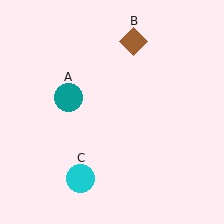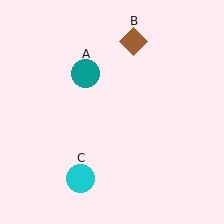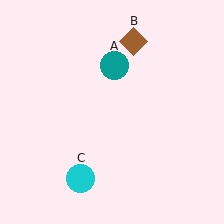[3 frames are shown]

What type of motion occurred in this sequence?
The teal circle (object A) rotated clockwise around the center of the scene.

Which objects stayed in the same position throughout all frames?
Brown diamond (object B) and cyan circle (object C) remained stationary.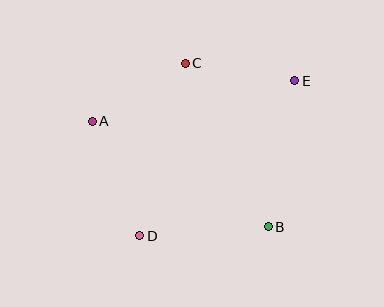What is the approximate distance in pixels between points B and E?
The distance between B and E is approximately 149 pixels.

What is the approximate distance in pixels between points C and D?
The distance between C and D is approximately 179 pixels.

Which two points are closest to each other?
Points A and C are closest to each other.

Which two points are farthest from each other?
Points D and E are farthest from each other.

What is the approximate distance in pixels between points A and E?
The distance between A and E is approximately 207 pixels.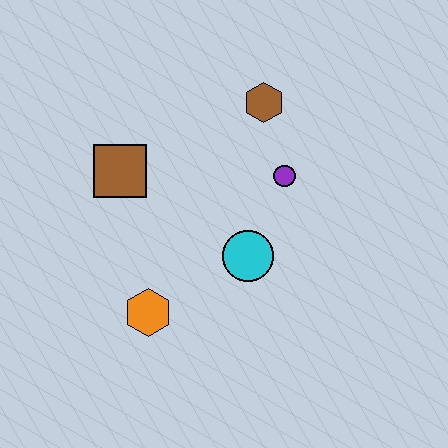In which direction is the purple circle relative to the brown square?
The purple circle is to the right of the brown square.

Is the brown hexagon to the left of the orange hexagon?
No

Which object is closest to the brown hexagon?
The purple circle is closest to the brown hexagon.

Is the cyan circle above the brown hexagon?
No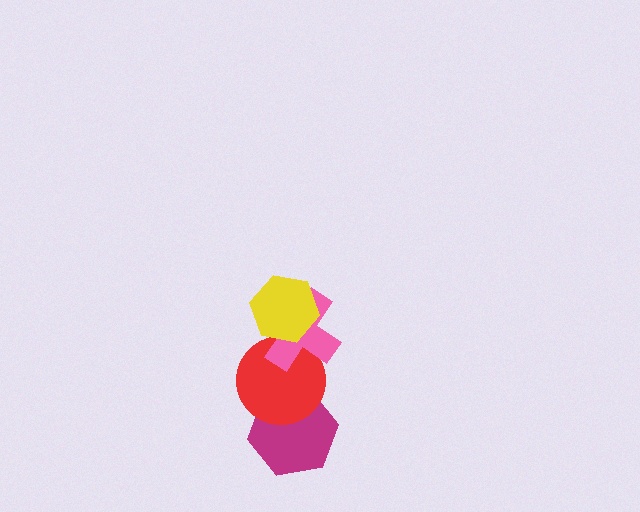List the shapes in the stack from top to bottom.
From top to bottom: the yellow hexagon, the pink cross, the red circle, the magenta hexagon.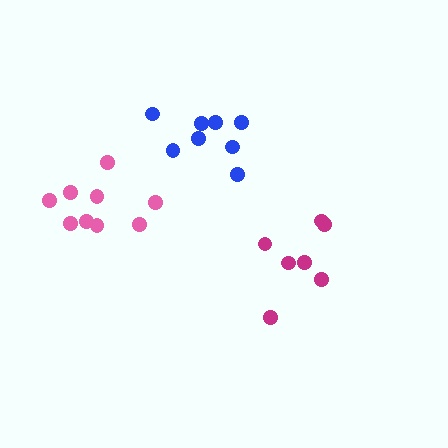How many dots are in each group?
Group 1: 9 dots, Group 2: 8 dots, Group 3: 7 dots (24 total).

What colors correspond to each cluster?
The clusters are colored: pink, blue, magenta.